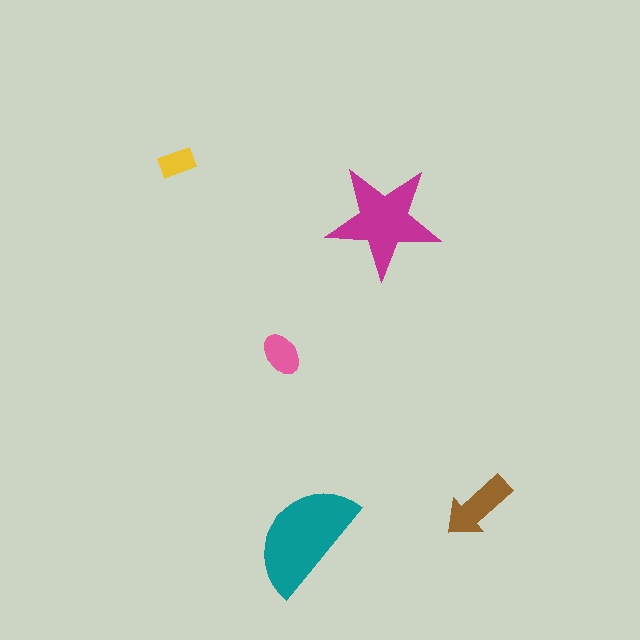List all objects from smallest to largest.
The yellow rectangle, the pink ellipse, the brown arrow, the magenta star, the teal semicircle.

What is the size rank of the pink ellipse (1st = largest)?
4th.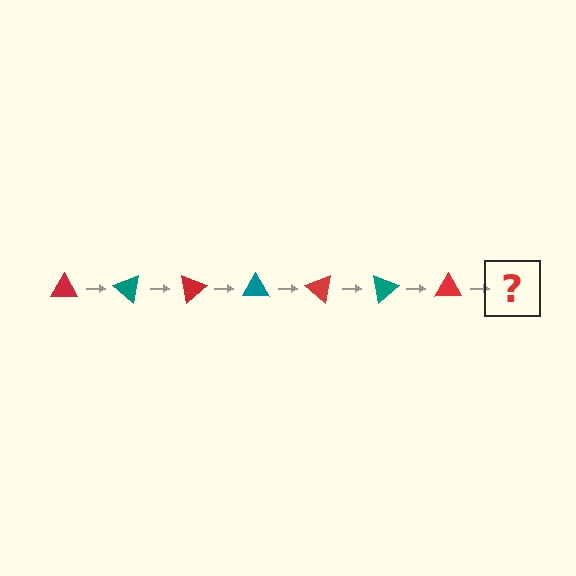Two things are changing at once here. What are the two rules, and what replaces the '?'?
The two rules are that it rotates 40 degrees each step and the color cycles through red and teal. The '?' should be a teal triangle, rotated 280 degrees from the start.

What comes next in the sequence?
The next element should be a teal triangle, rotated 280 degrees from the start.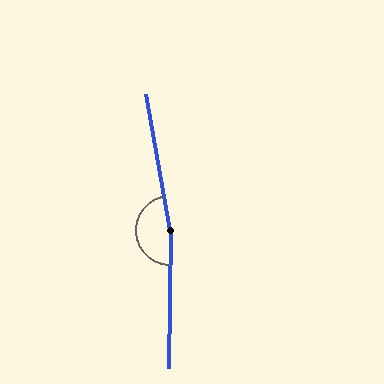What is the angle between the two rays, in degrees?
Approximately 169 degrees.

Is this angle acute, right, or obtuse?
It is obtuse.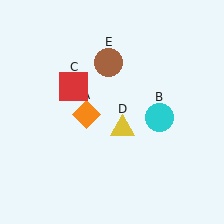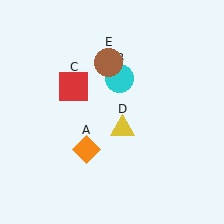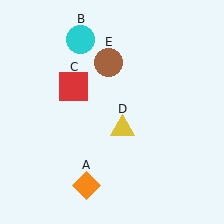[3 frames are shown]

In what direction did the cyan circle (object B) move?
The cyan circle (object B) moved up and to the left.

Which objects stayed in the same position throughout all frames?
Red square (object C) and yellow triangle (object D) and brown circle (object E) remained stationary.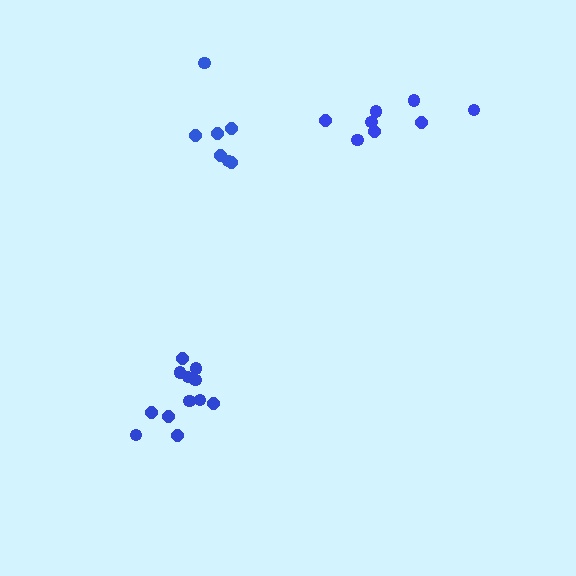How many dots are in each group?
Group 1: 12 dots, Group 2: 7 dots, Group 3: 8 dots (27 total).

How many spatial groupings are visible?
There are 3 spatial groupings.